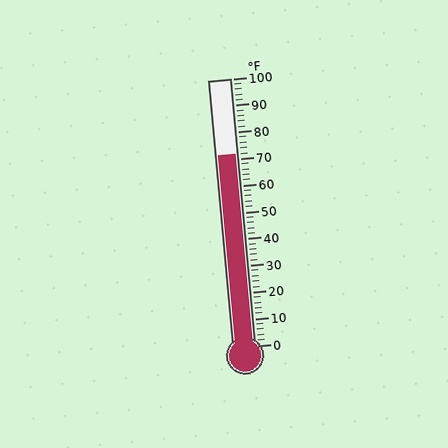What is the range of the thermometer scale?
The thermometer scale ranges from 0°F to 100°F.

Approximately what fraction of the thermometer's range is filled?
The thermometer is filled to approximately 70% of its range.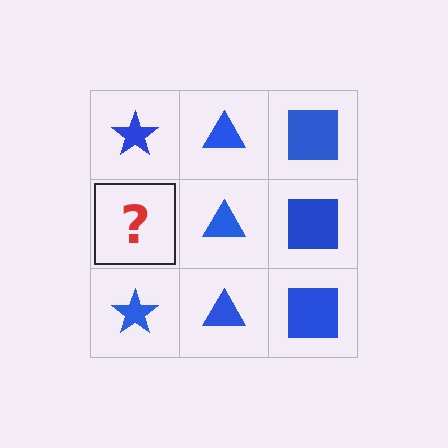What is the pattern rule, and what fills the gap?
The rule is that each column has a consistent shape. The gap should be filled with a blue star.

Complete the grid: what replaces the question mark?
The question mark should be replaced with a blue star.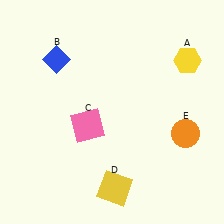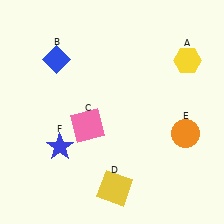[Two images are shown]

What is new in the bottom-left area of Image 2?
A blue star (F) was added in the bottom-left area of Image 2.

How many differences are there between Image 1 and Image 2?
There is 1 difference between the two images.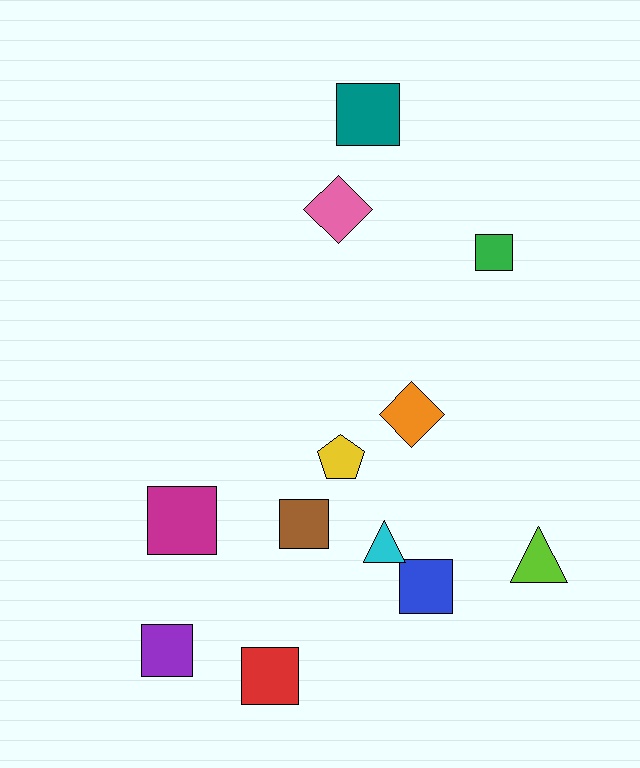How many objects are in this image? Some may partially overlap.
There are 12 objects.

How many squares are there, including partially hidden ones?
There are 7 squares.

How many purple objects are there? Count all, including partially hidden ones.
There is 1 purple object.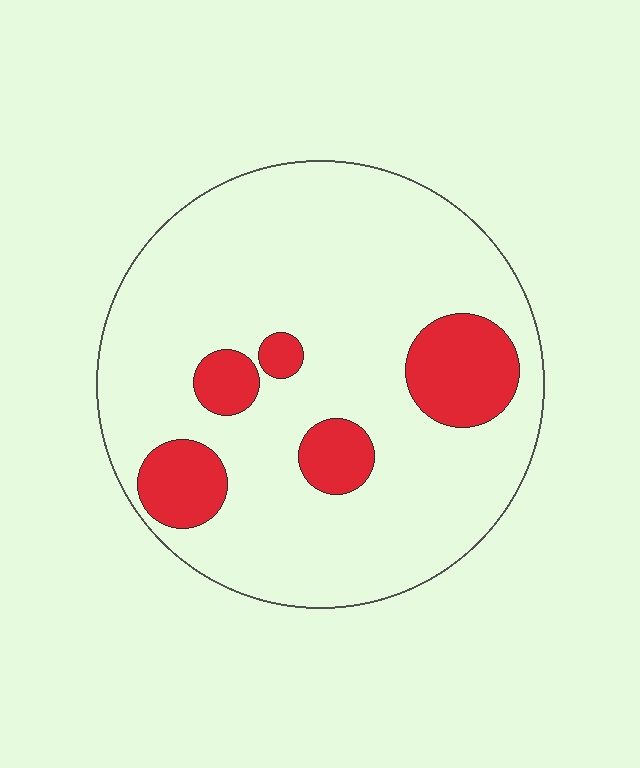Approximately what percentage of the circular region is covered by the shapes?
Approximately 15%.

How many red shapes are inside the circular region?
5.